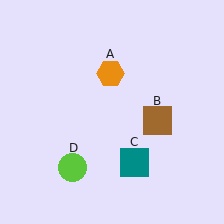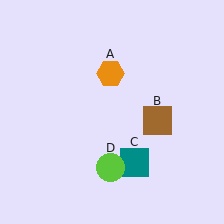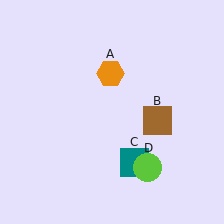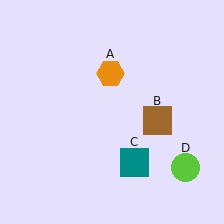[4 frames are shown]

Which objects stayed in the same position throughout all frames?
Orange hexagon (object A) and brown square (object B) and teal square (object C) remained stationary.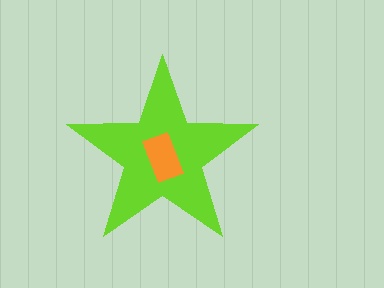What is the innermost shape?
The orange rectangle.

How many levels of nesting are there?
2.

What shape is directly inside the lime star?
The orange rectangle.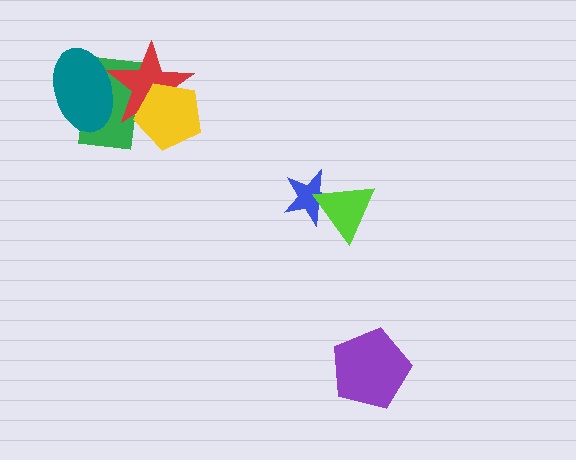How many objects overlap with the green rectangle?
3 objects overlap with the green rectangle.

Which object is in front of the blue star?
The lime triangle is in front of the blue star.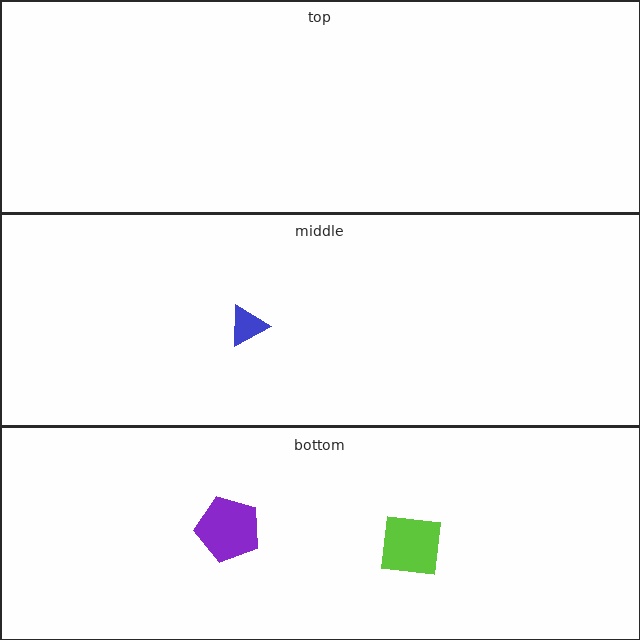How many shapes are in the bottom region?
2.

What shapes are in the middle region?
The blue triangle.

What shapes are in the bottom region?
The purple pentagon, the lime square.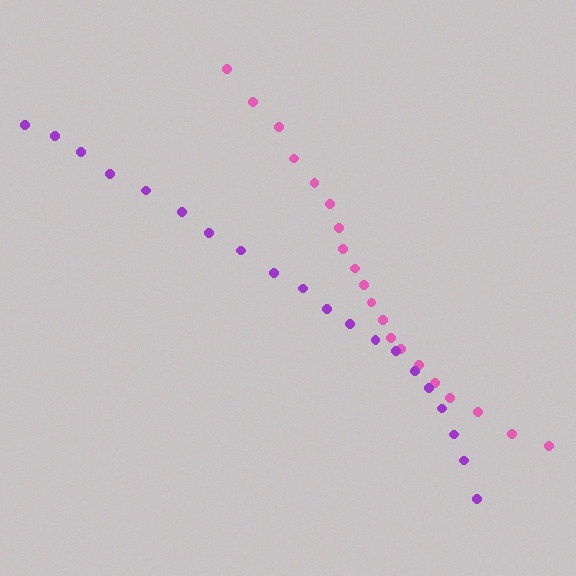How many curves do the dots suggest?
There are 2 distinct paths.